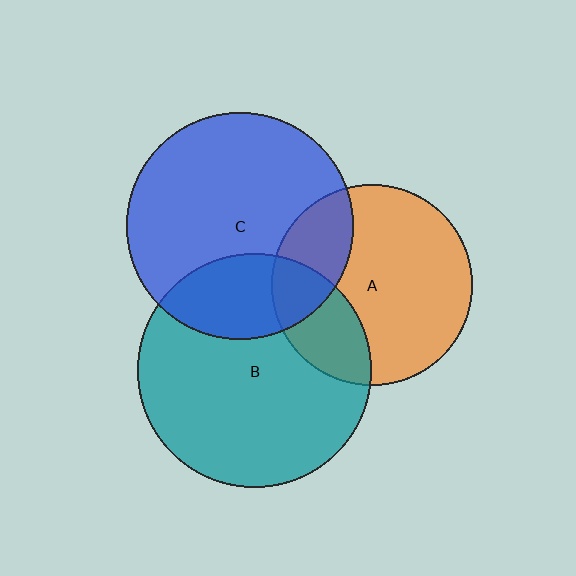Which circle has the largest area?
Circle B (teal).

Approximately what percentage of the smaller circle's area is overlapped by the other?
Approximately 25%.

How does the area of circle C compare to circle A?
Approximately 1.3 times.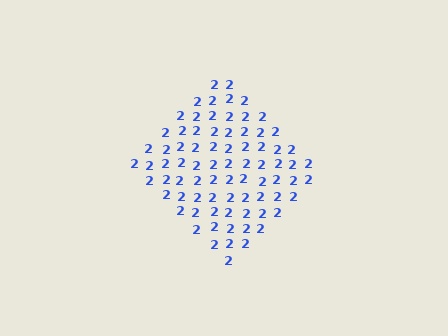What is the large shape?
The large shape is a diamond.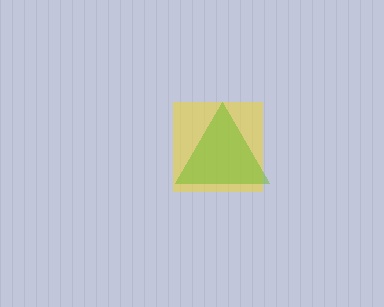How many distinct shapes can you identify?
There are 2 distinct shapes: a yellow square, a lime triangle.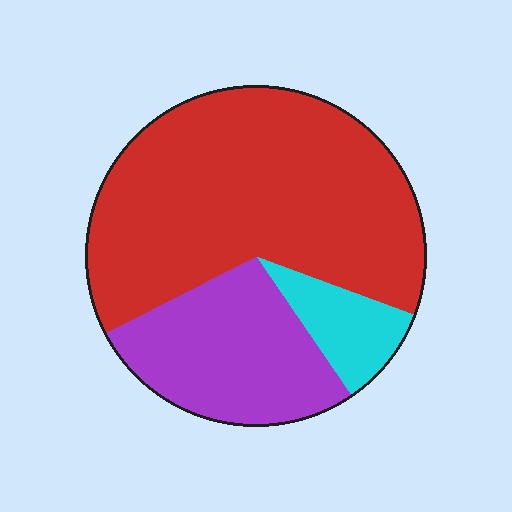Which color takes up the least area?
Cyan, at roughly 10%.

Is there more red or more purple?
Red.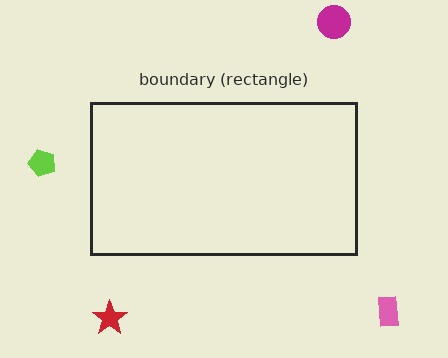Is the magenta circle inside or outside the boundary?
Outside.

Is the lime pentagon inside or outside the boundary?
Outside.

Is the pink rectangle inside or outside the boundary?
Outside.